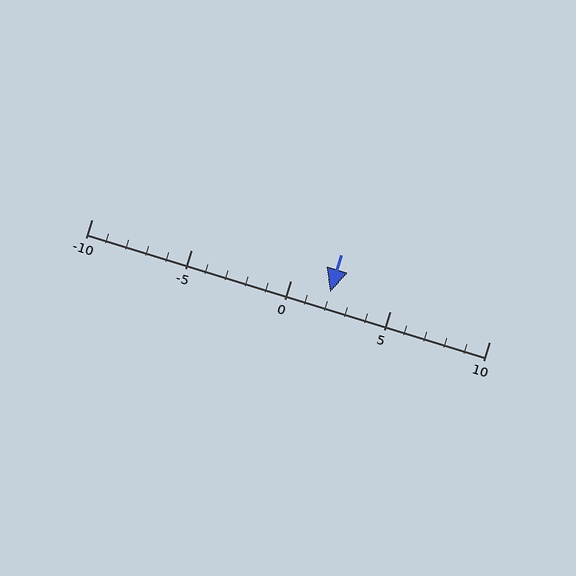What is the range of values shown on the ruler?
The ruler shows values from -10 to 10.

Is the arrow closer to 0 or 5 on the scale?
The arrow is closer to 0.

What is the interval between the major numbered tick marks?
The major tick marks are spaced 5 units apart.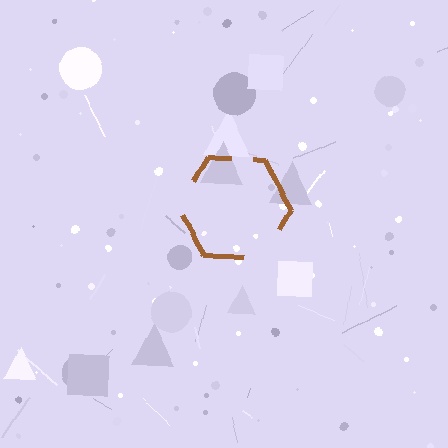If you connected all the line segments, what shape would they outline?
They would outline a hexagon.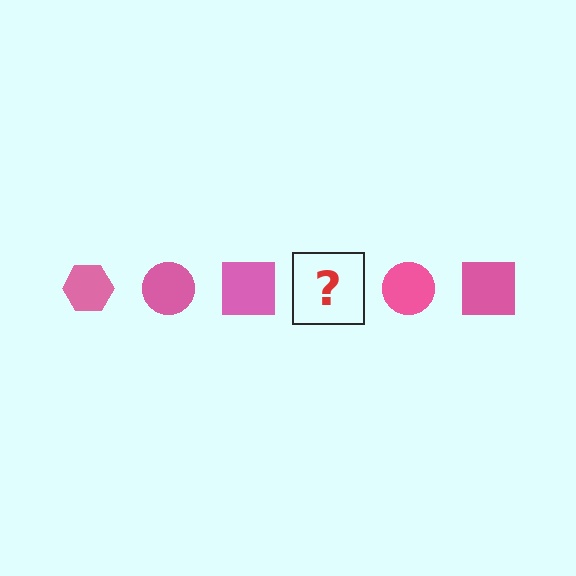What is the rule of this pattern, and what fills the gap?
The rule is that the pattern cycles through hexagon, circle, square shapes in pink. The gap should be filled with a pink hexagon.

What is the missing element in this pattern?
The missing element is a pink hexagon.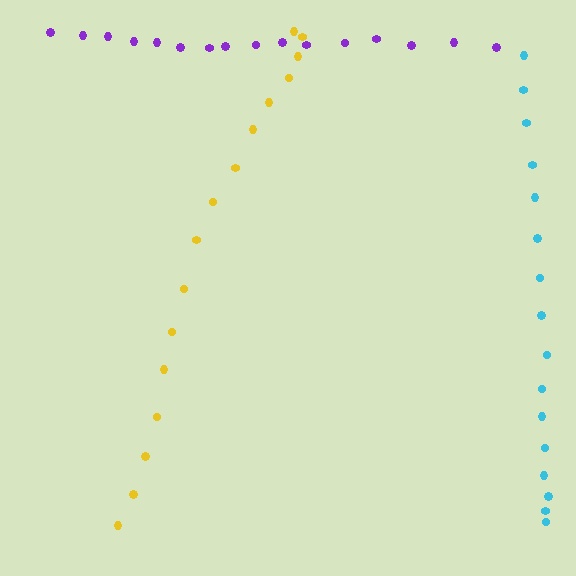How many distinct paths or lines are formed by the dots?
There are 3 distinct paths.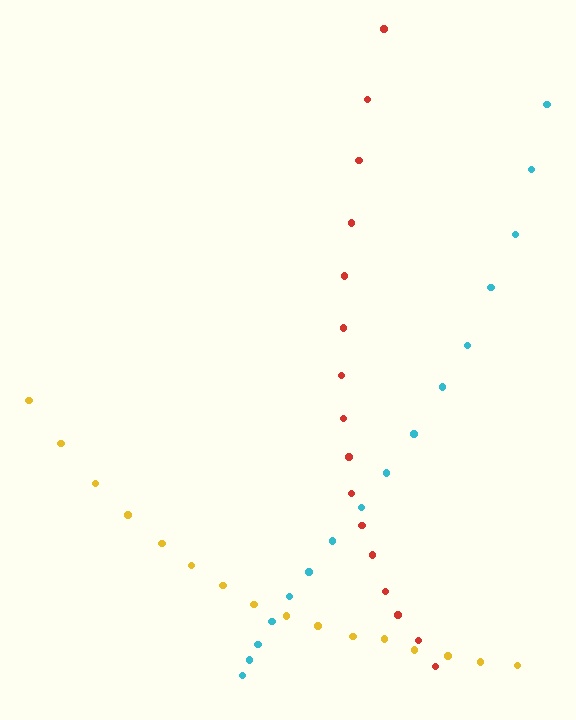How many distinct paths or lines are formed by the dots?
There are 3 distinct paths.